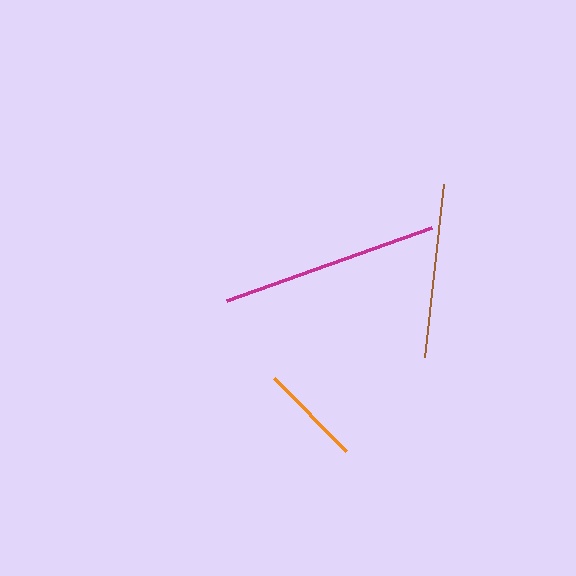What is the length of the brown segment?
The brown segment is approximately 174 pixels long.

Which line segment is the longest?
The magenta line is the longest at approximately 217 pixels.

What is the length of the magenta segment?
The magenta segment is approximately 217 pixels long.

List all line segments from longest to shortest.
From longest to shortest: magenta, brown, orange.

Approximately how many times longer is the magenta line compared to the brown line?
The magenta line is approximately 1.3 times the length of the brown line.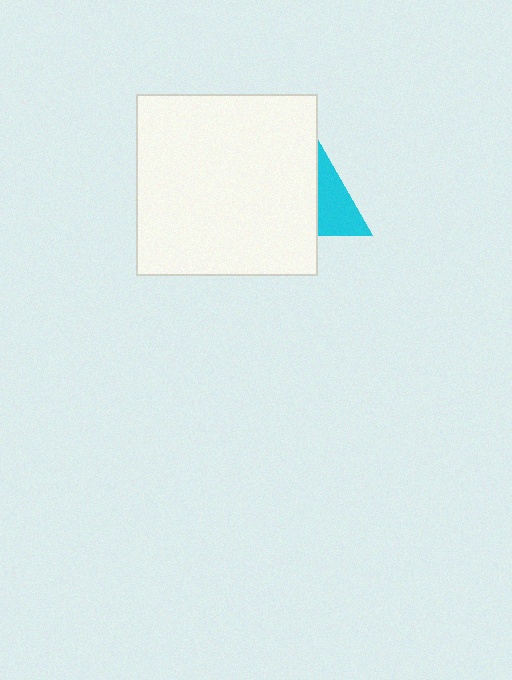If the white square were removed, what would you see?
You would see the complete cyan triangle.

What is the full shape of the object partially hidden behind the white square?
The partially hidden object is a cyan triangle.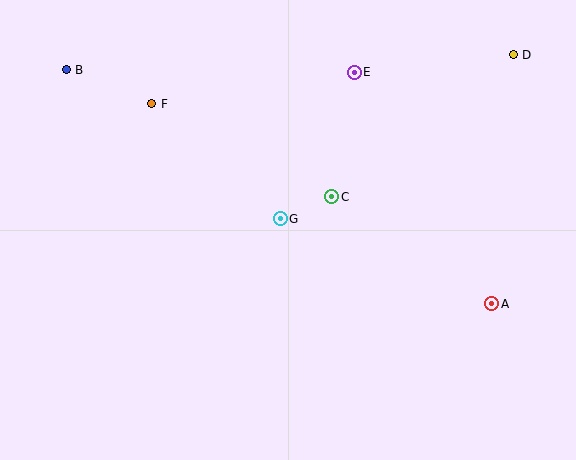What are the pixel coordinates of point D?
Point D is at (513, 55).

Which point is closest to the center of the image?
Point G at (280, 219) is closest to the center.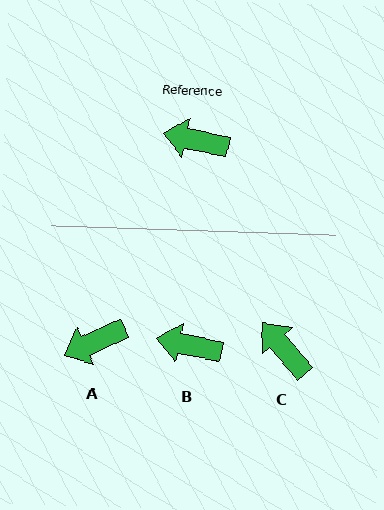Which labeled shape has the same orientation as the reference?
B.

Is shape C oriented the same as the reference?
No, it is off by about 38 degrees.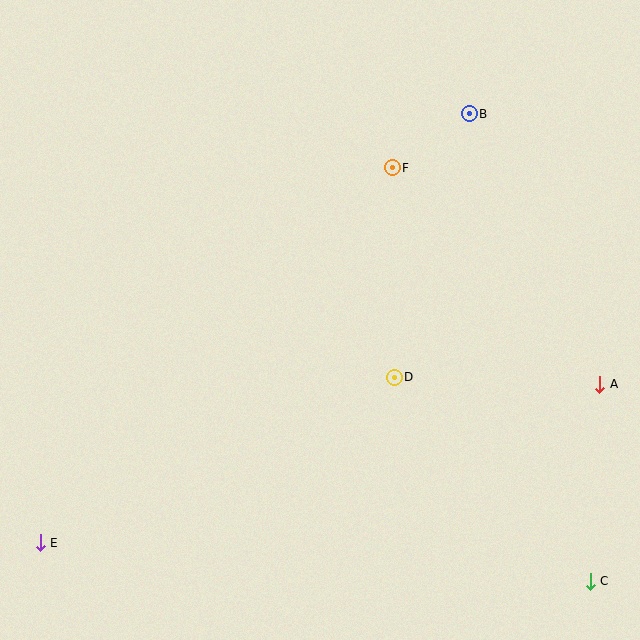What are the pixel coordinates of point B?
Point B is at (469, 114).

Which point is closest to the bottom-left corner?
Point E is closest to the bottom-left corner.